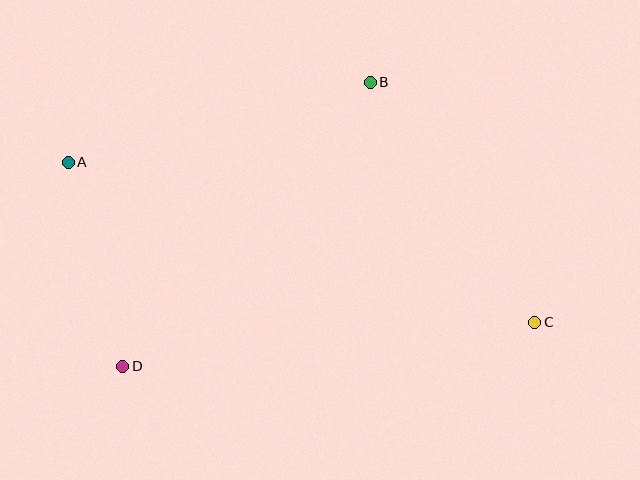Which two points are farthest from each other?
Points A and C are farthest from each other.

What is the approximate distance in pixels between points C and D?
The distance between C and D is approximately 414 pixels.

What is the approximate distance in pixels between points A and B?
The distance between A and B is approximately 312 pixels.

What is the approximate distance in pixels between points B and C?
The distance between B and C is approximately 291 pixels.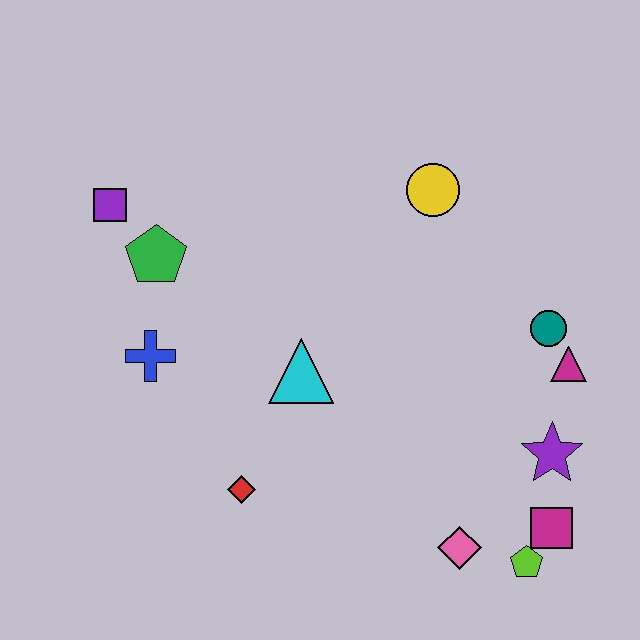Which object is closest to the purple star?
The magenta square is closest to the purple star.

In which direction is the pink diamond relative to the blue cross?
The pink diamond is to the right of the blue cross.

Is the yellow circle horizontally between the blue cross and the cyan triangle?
No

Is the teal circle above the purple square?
No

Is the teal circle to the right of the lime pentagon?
Yes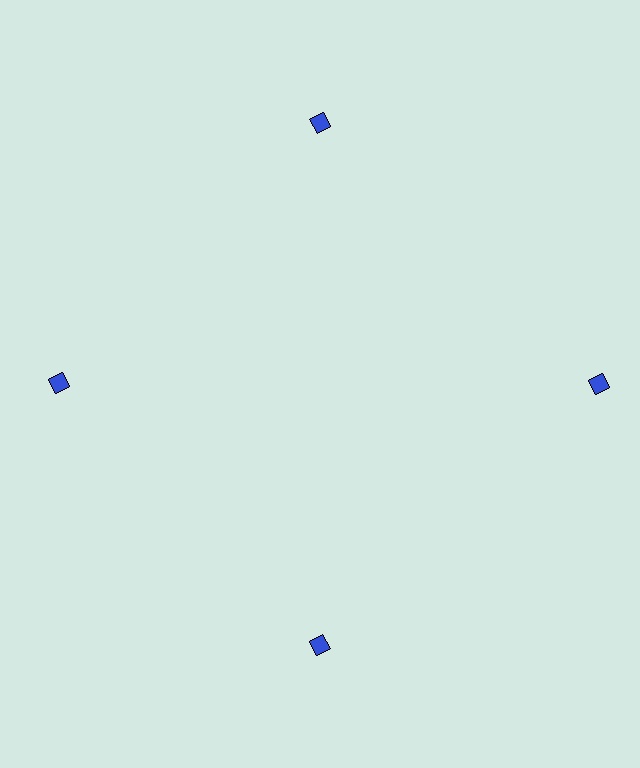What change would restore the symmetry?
The symmetry would be restored by moving it inward, back onto the ring so that all 4 diamonds sit at equal angles and equal distance from the center.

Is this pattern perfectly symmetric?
No. The 4 blue diamonds are arranged in a ring, but one element near the 3 o'clock position is pushed outward from the center, breaking the 4-fold rotational symmetry.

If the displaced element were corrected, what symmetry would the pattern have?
It would have 4-fold rotational symmetry — the pattern would map onto itself every 90 degrees.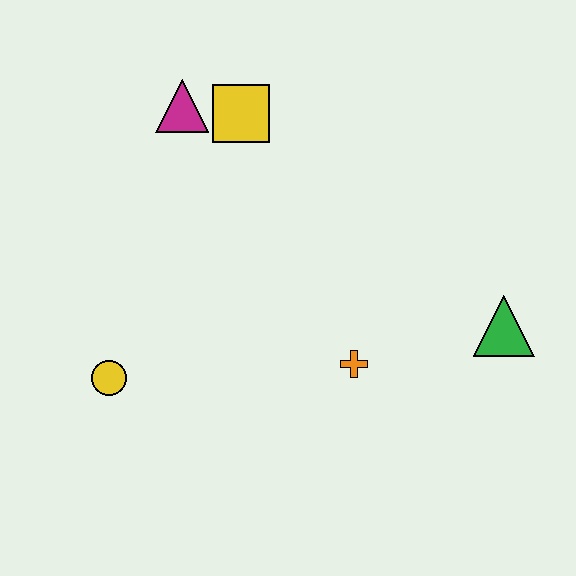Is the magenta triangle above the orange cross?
Yes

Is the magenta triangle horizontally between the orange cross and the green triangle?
No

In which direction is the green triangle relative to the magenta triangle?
The green triangle is to the right of the magenta triangle.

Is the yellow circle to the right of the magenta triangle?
No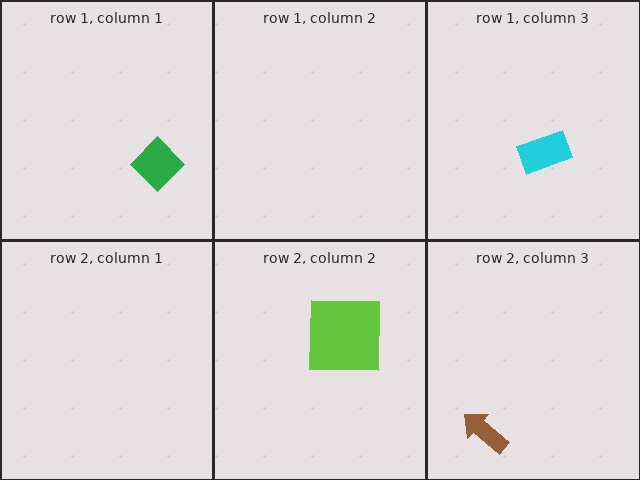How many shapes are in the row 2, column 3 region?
1.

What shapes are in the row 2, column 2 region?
The lime square.